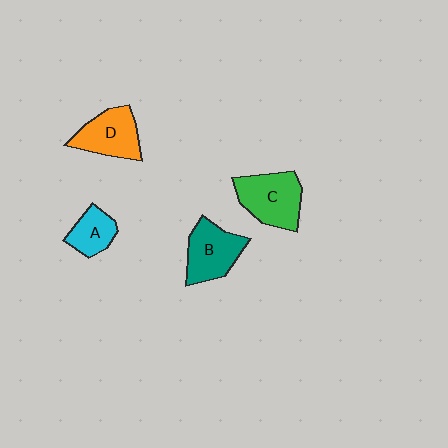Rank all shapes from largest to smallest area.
From largest to smallest: C (green), B (teal), D (orange), A (cyan).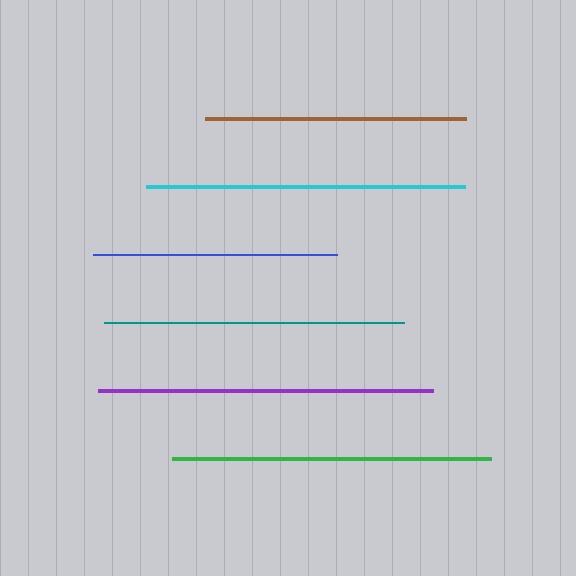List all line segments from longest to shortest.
From longest to shortest: purple, cyan, green, teal, brown, blue.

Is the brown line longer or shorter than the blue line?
The brown line is longer than the blue line.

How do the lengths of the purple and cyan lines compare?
The purple and cyan lines are approximately the same length.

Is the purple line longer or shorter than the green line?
The purple line is longer than the green line.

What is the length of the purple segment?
The purple segment is approximately 336 pixels long.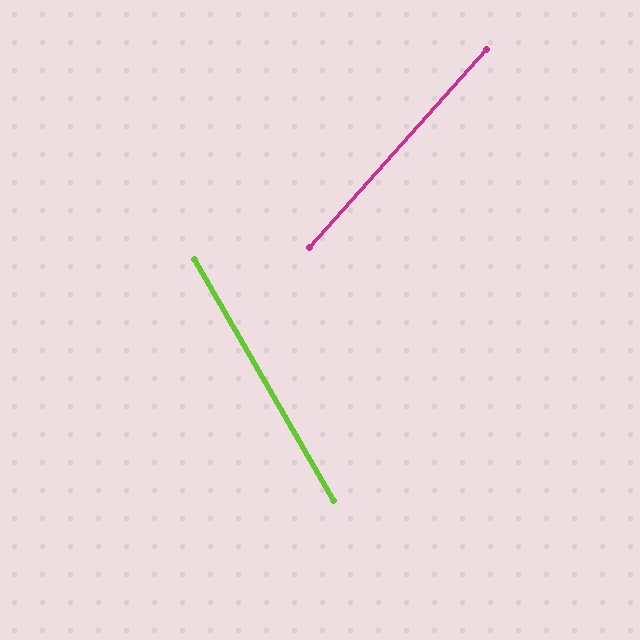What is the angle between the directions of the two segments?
Approximately 72 degrees.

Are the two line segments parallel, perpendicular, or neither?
Neither parallel nor perpendicular — they differ by about 72°.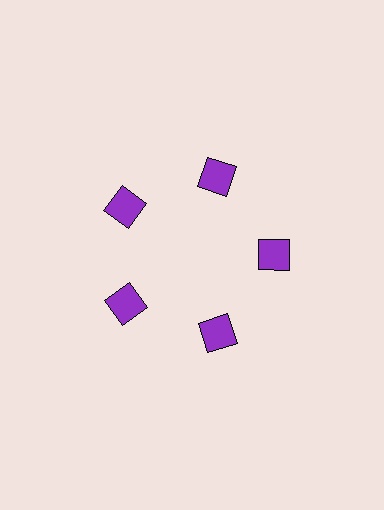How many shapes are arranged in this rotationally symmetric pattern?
There are 5 shapes, arranged in 5 groups of 1.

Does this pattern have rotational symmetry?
Yes, this pattern has 5-fold rotational symmetry. It looks the same after rotating 72 degrees around the center.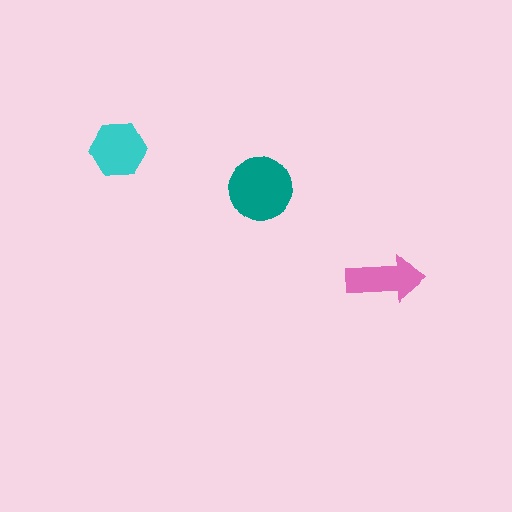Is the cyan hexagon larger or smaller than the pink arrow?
Larger.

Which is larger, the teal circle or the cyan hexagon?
The teal circle.